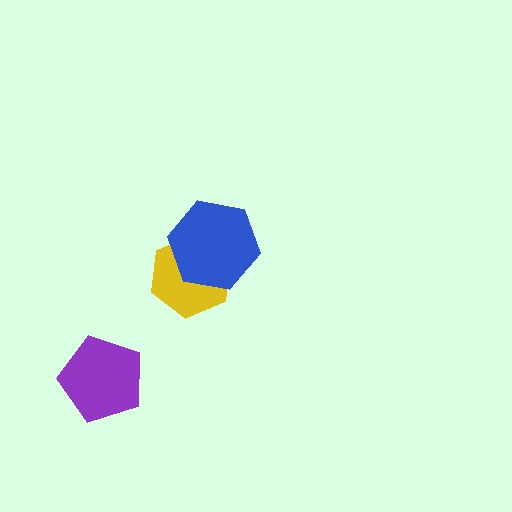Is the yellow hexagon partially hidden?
Yes, it is partially covered by another shape.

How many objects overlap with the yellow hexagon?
1 object overlaps with the yellow hexagon.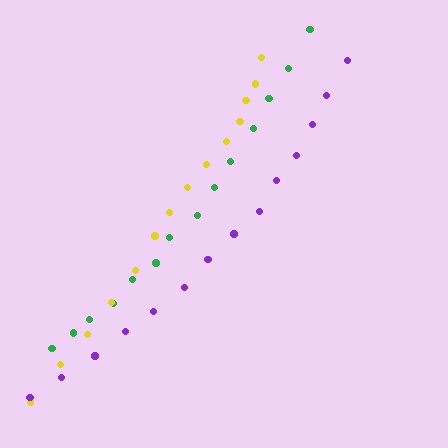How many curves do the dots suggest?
There are 3 distinct paths.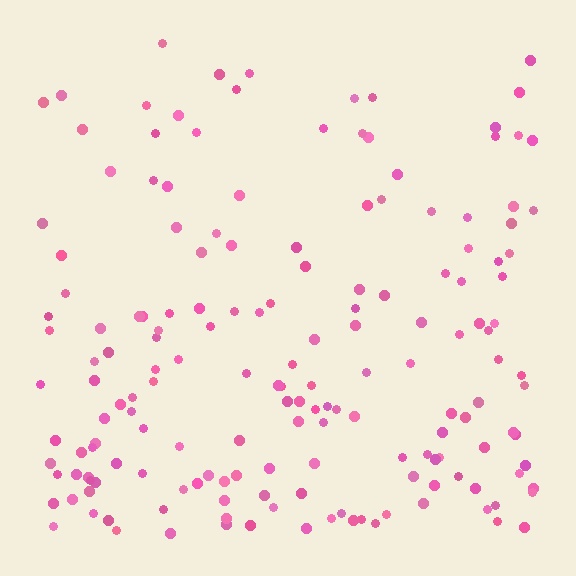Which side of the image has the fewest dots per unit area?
The top.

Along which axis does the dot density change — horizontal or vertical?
Vertical.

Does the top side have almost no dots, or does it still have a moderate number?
Still a moderate number, just noticeably fewer than the bottom.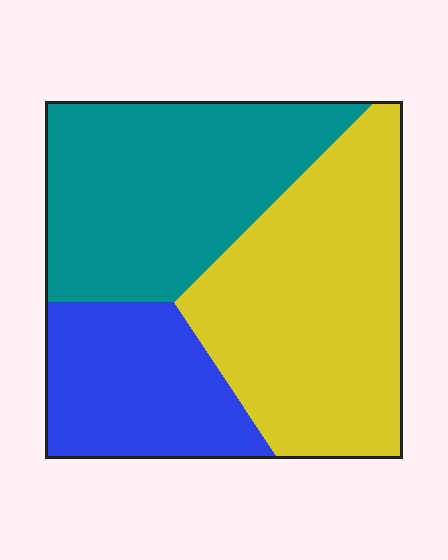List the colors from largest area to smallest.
From largest to smallest: yellow, teal, blue.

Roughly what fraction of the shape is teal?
Teal takes up about three eighths (3/8) of the shape.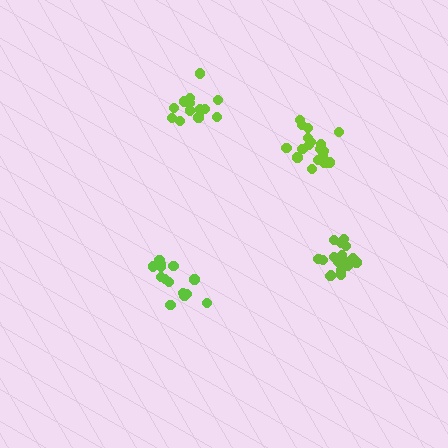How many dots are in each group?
Group 1: 19 dots, Group 2: 18 dots, Group 3: 14 dots, Group 4: 17 dots (68 total).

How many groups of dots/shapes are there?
There are 4 groups.